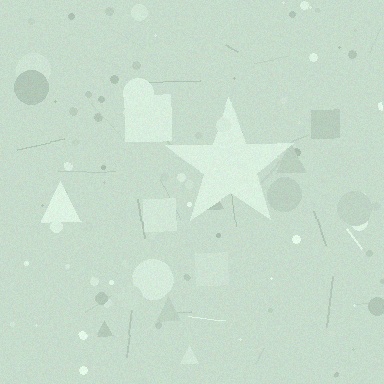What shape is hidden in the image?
A star is hidden in the image.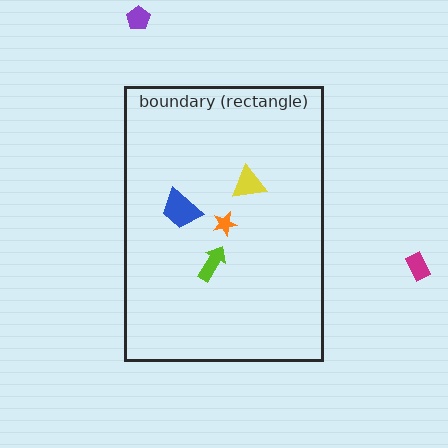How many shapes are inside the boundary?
4 inside, 2 outside.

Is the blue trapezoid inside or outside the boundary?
Inside.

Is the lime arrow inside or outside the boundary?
Inside.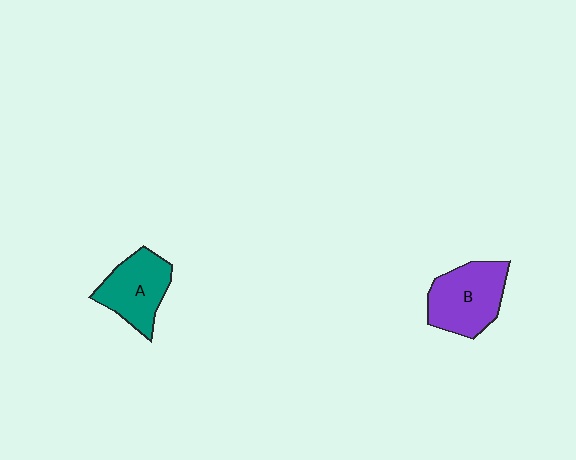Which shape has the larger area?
Shape B (purple).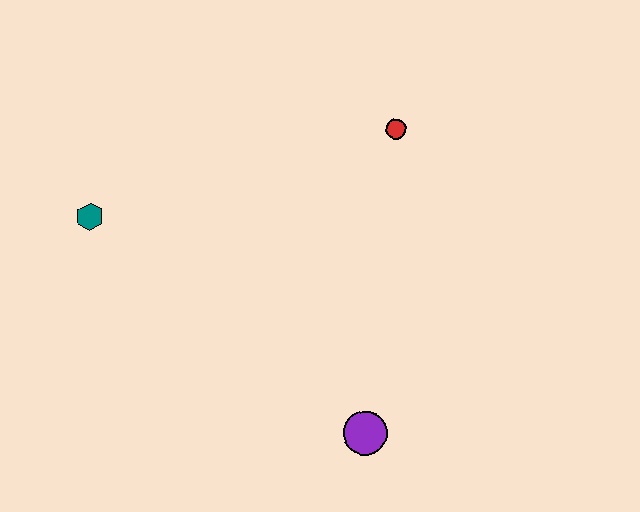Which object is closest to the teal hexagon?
The red circle is closest to the teal hexagon.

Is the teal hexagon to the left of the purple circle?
Yes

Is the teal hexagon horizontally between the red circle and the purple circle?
No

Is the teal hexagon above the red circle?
No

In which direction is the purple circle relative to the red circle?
The purple circle is below the red circle.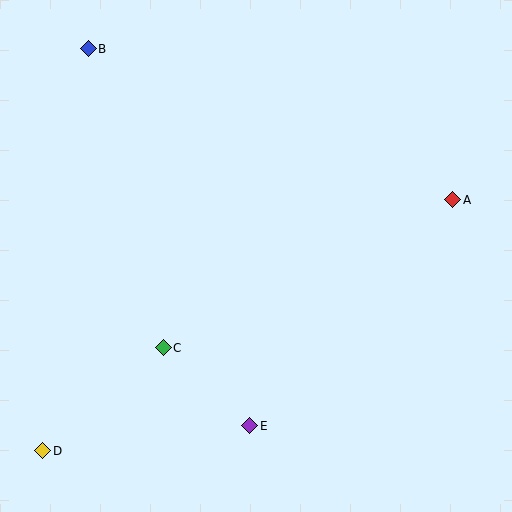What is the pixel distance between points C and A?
The distance between C and A is 325 pixels.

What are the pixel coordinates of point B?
Point B is at (88, 49).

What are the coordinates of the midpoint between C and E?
The midpoint between C and E is at (206, 387).